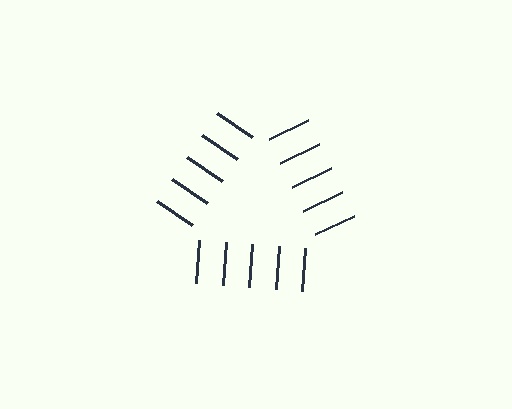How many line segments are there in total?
15 — 5 along each of the 3 edges.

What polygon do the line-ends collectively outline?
An illusory triangle — the line segments terminate on its edges but no continuous stroke is drawn.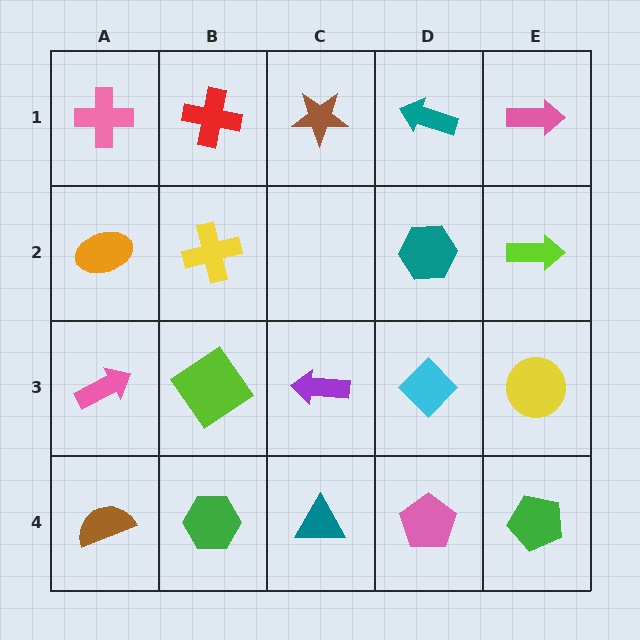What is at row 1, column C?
A brown star.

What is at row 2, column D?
A teal hexagon.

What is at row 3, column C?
A purple arrow.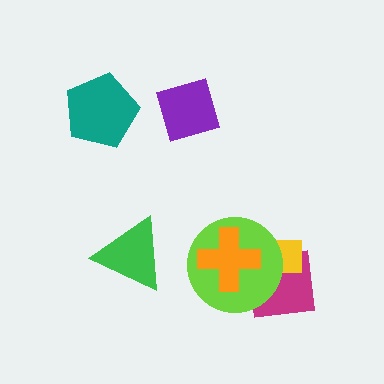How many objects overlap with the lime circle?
3 objects overlap with the lime circle.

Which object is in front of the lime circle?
The orange cross is in front of the lime circle.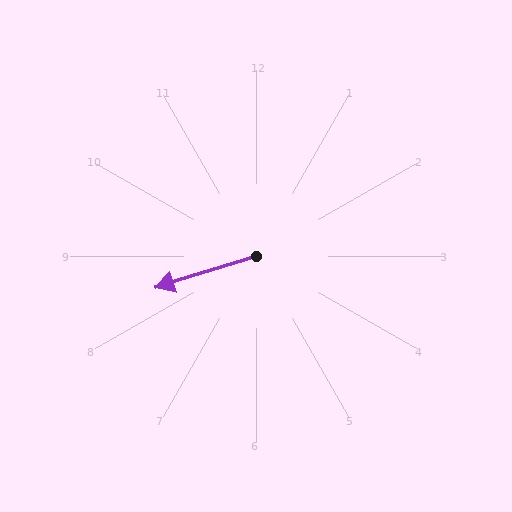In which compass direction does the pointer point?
West.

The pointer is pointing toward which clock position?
Roughly 8 o'clock.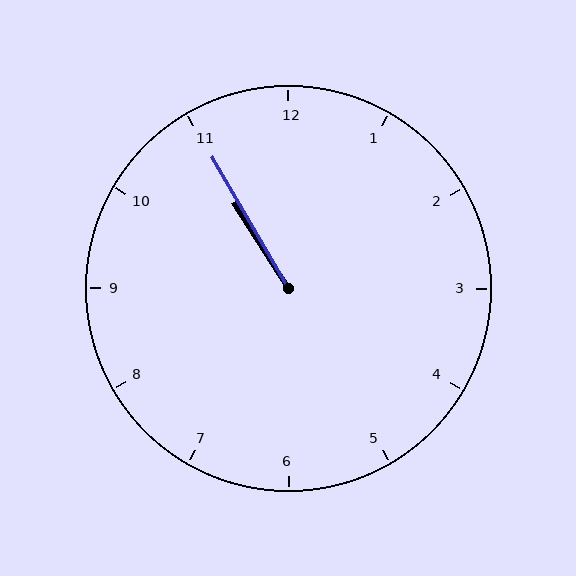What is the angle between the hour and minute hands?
Approximately 2 degrees.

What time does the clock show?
10:55.